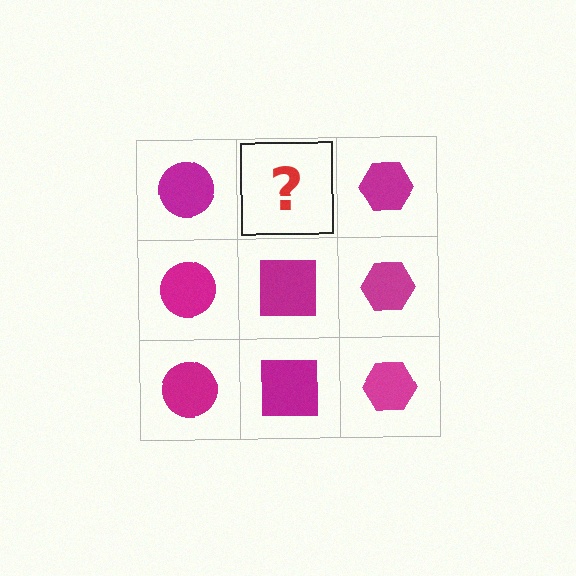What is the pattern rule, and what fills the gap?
The rule is that each column has a consistent shape. The gap should be filled with a magenta square.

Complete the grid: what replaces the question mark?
The question mark should be replaced with a magenta square.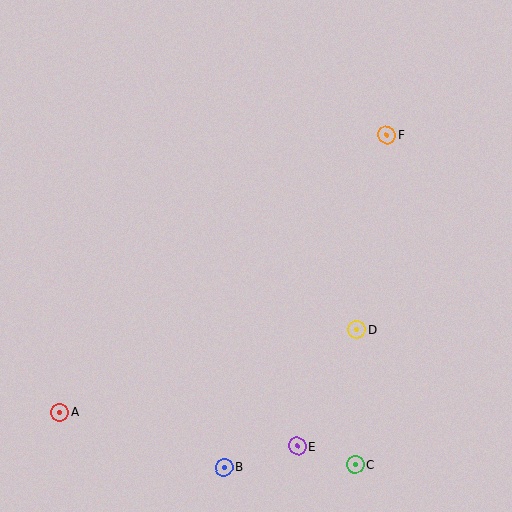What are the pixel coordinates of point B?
Point B is at (224, 467).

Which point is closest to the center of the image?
Point D at (357, 330) is closest to the center.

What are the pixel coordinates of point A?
Point A is at (60, 412).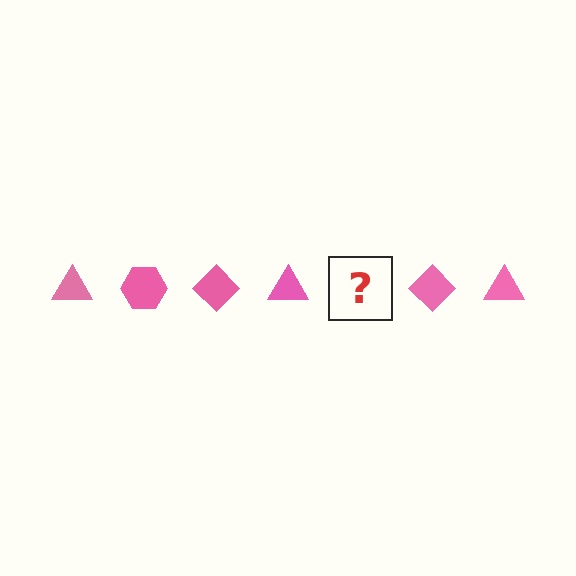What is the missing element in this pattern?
The missing element is a pink hexagon.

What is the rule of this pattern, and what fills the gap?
The rule is that the pattern cycles through triangle, hexagon, diamond shapes in pink. The gap should be filled with a pink hexagon.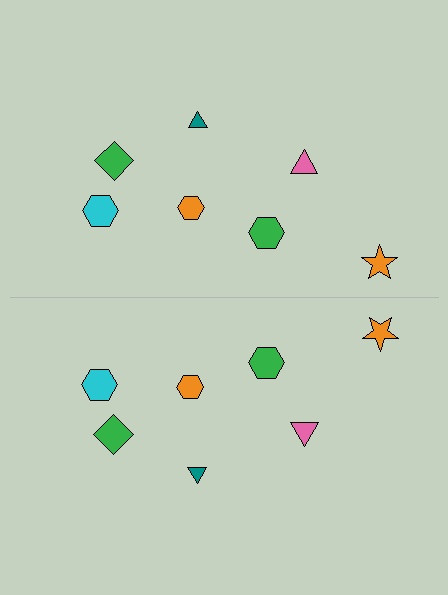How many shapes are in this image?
There are 14 shapes in this image.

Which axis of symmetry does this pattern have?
The pattern has a horizontal axis of symmetry running through the center of the image.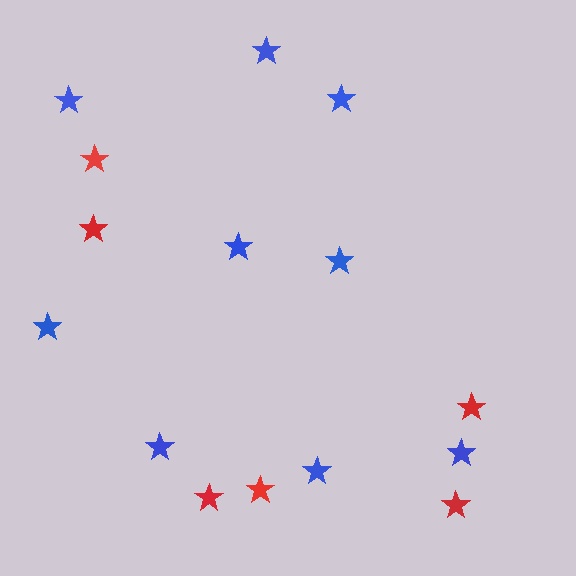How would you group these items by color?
There are 2 groups: one group of red stars (6) and one group of blue stars (9).